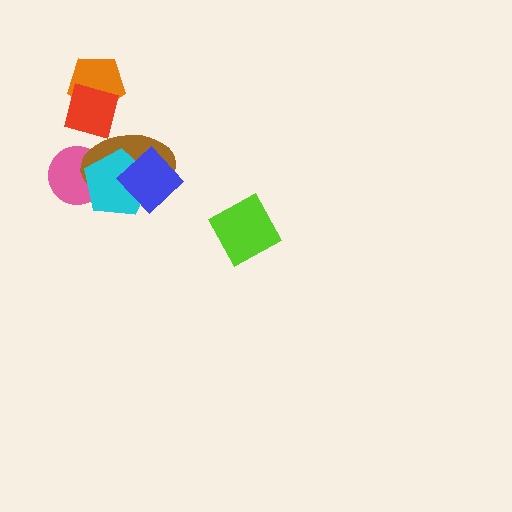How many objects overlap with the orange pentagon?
1 object overlaps with the orange pentagon.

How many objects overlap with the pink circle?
2 objects overlap with the pink circle.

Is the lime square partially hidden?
No, no other shape covers it.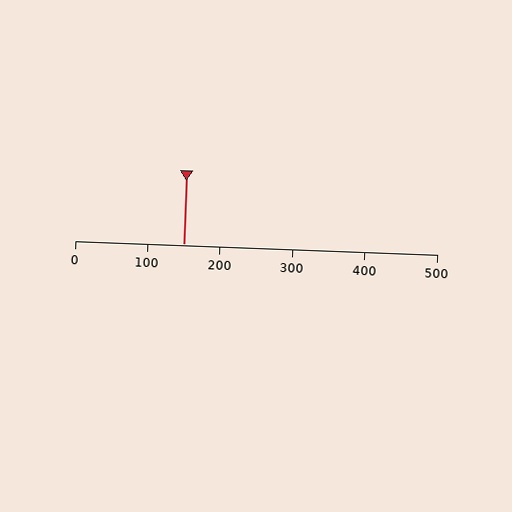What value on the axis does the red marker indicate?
The marker indicates approximately 150.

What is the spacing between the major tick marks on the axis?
The major ticks are spaced 100 apart.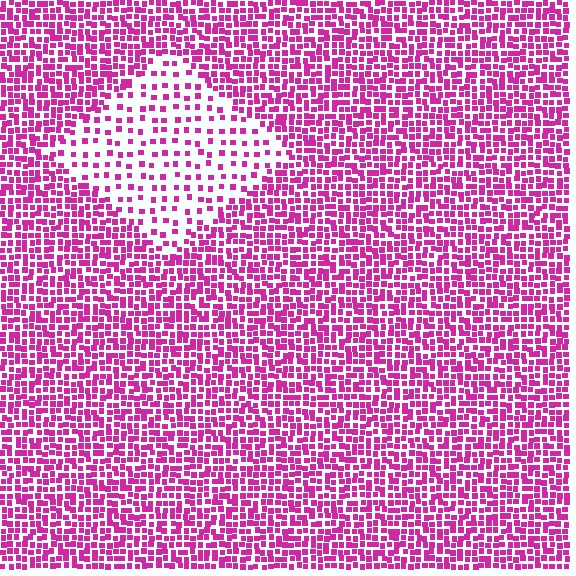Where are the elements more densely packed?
The elements are more densely packed outside the diamond boundary.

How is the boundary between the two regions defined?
The boundary is defined by a change in element density (approximately 2.6x ratio). All elements are the same color, size, and shape.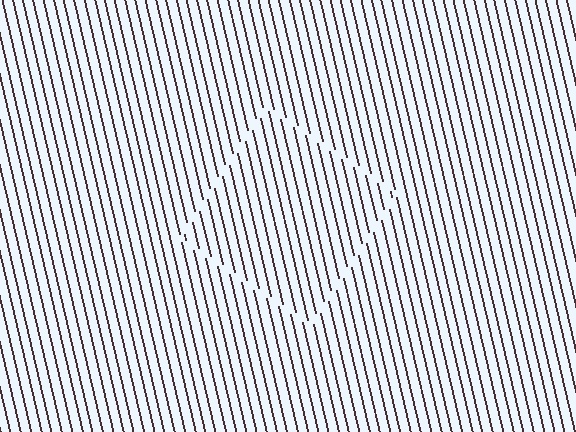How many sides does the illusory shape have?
4 sides — the line-ends trace a square.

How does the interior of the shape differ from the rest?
The interior of the shape contains the same grating, shifted by half a period — the contour is defined by the phase discontinuity where line-ends from the inner and outer gratings abut.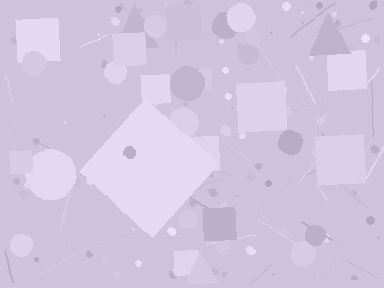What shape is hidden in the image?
A diamond is hidden in the image.